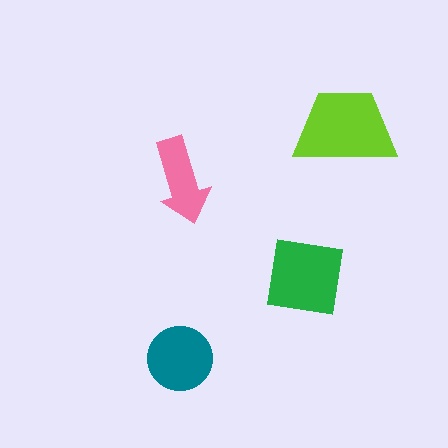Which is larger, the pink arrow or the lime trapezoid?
The lime trapezoid.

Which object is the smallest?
The pink arrow.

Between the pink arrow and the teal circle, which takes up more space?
The teal circle.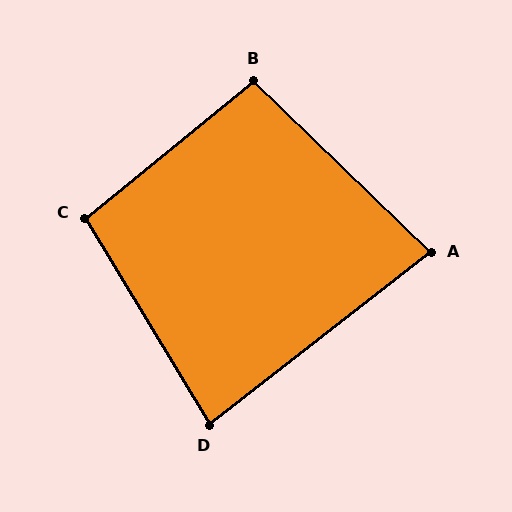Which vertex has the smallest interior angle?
A, at approximately 82 degrees.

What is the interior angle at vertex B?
Approximately 97 degrees (obtuse).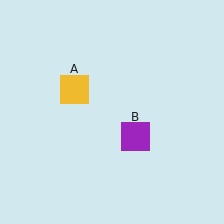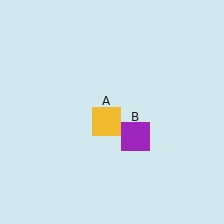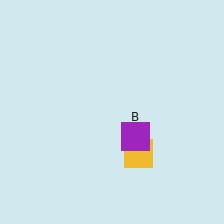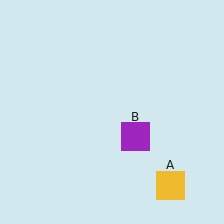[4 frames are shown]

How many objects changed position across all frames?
1 object changed position: yellow square (object A).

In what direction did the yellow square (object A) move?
The yellow square (object A) moved down and to the right.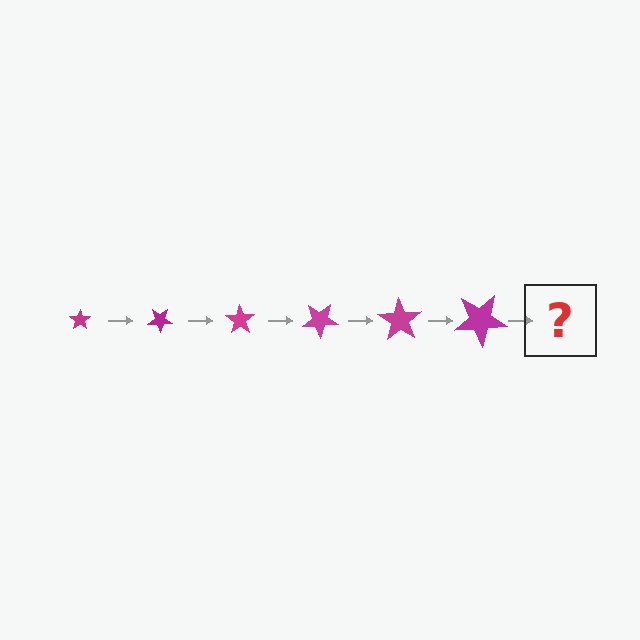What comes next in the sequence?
The next element should be a star, larger than the previous one and rotated 210 degrees from the start.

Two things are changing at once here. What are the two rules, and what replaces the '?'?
The two rules are that the star grows larger each step and it rotates 35 degrees each step. The '?' should be a star, larger than the previous one and rotated 210 degrees from the start.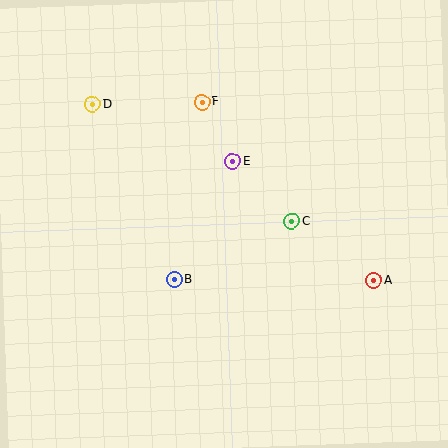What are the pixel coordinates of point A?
Point A is at (374, 281).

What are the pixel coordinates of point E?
Point E is at (233, 162).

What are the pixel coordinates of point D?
Point D is at (92, 104).